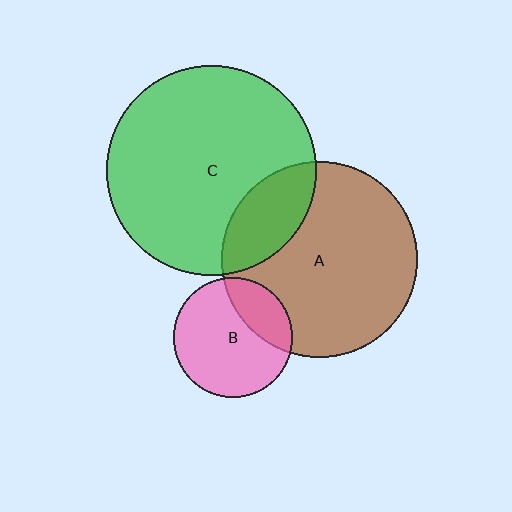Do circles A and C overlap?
Yes.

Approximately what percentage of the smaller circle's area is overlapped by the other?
Approximately 20%.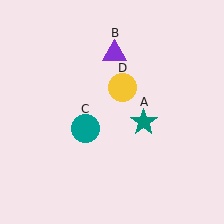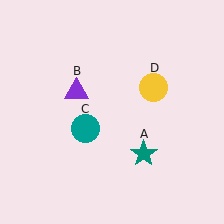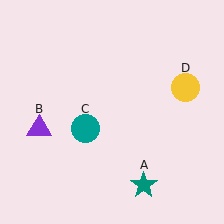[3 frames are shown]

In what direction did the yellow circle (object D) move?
The yellow circle (object D) moved right.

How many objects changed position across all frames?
3 objects changed position: teal star (object A), purple triangle (object B), yellow circle (object D).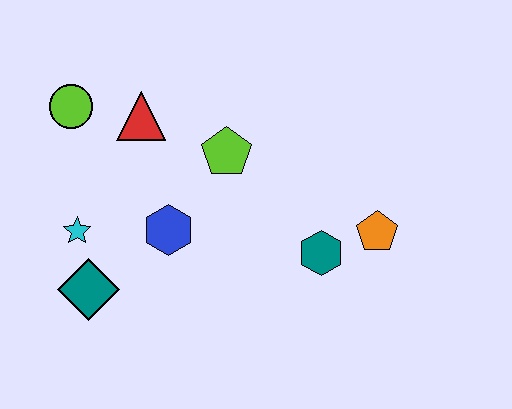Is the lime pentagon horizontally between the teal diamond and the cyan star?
No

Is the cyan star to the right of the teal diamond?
No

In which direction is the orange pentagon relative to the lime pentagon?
The orange pentagon is to the right of the lime pentagon.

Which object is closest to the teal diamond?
The cyan star is closest to the teal diamond.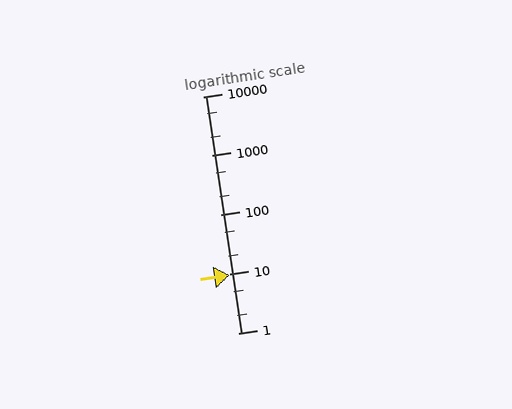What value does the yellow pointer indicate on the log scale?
The pointer indicates approximately 9.5.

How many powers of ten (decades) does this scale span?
The scale spans 4 decades, from 1 to 10000.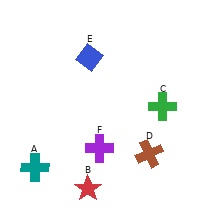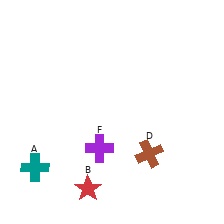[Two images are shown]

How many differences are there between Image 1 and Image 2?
There are 2 differences between the two images.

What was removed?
The blue diamond (E), the green cross (C) were removed in Image 2.